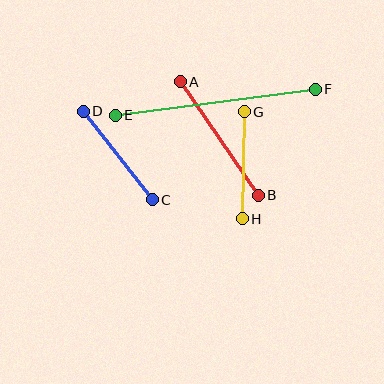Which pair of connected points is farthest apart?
Points E and F are farthest apart.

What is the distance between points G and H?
The distance is approximately 107 pixels.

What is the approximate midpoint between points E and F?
The midpoint is at approximately (215, 102) pixels.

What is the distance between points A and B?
The distance is approximately 138 pixels.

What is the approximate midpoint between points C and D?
The midpoint is at approximately (118, 156) pixels.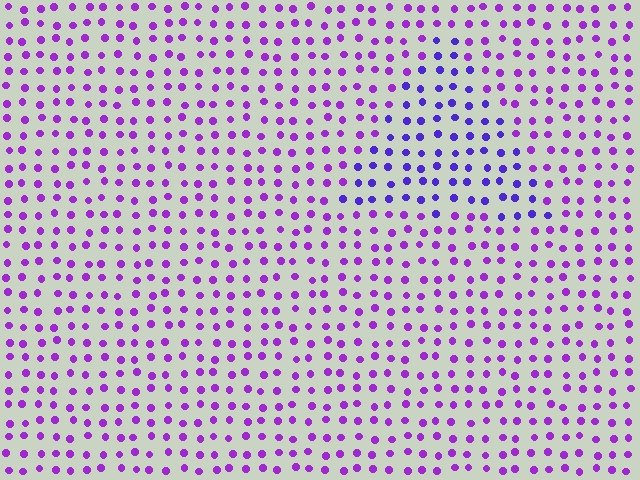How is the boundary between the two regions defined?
The boundary is defined purely by a slight shift in hue (about 29 degrees). Spacing, size, and orientation are identical on both sides.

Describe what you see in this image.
The image is filled with small purple elements in a uniform arrangement. A triangle-shaped region is visible where the elements are tinted to a slightly different hue, forming a subtle color boundary.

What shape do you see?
I see a triangle.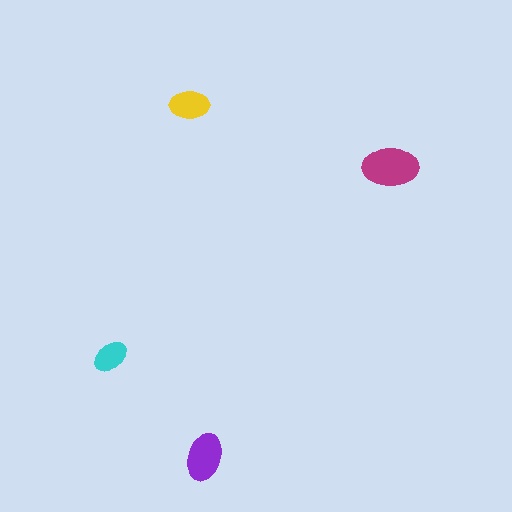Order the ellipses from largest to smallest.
the magenta one, the purple one, the yellow one, the cyan one.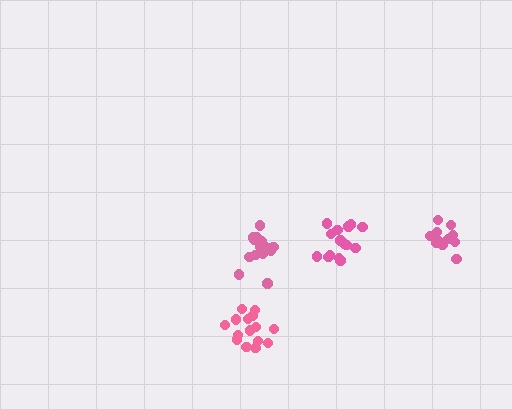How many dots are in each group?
Group 1: 16 dots, Group 2: 11 dots, Group 3: 15 dots, Group 4: 15 dots (57 total).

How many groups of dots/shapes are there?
There are 4 groups.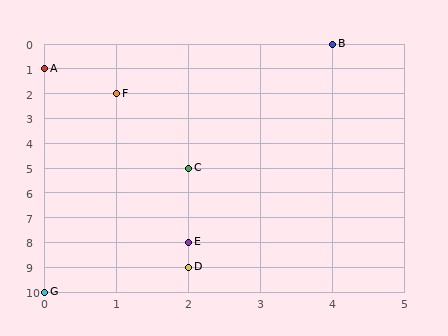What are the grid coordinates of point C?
Point C is at grid coordinates (2, 5).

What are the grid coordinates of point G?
Point G is at grid coordinates (0, 10).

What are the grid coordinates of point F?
Point F is at grid coordinates (1, 2).